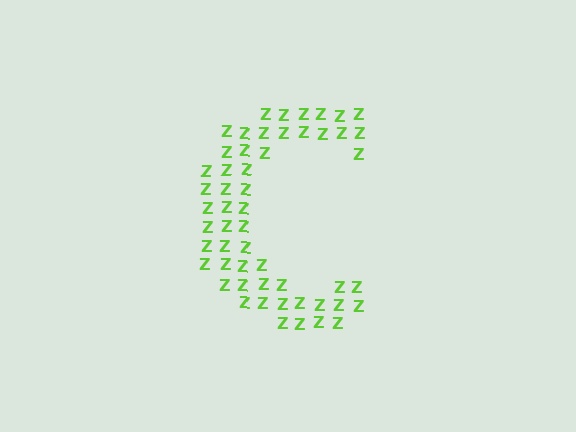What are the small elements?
The small elements are letter Z's.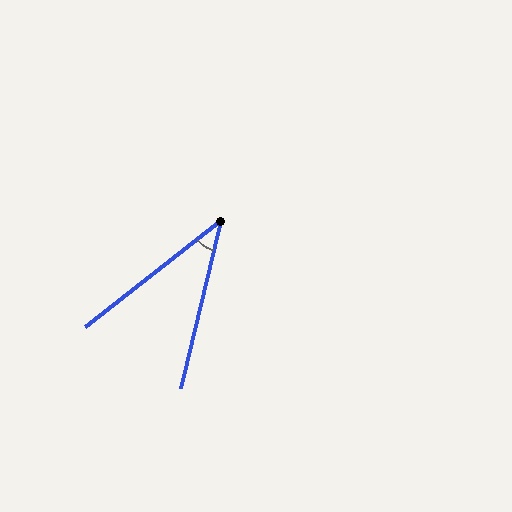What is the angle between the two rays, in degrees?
Approximately 38 degrees.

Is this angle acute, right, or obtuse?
It is acute.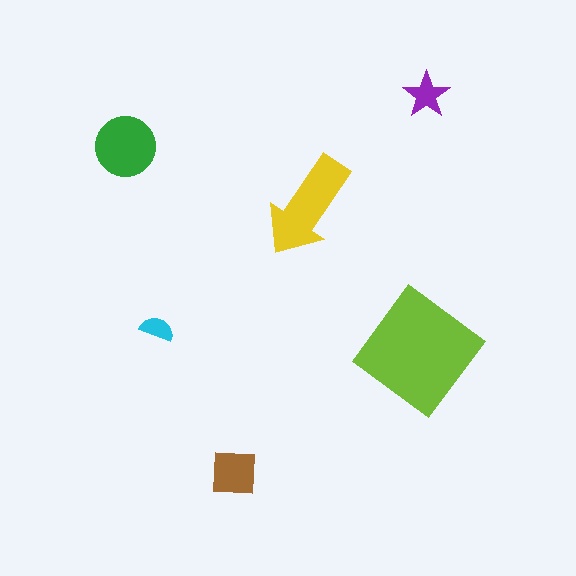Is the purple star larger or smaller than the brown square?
Smaller.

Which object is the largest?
The lime diamond.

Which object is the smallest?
The cyan semicircle.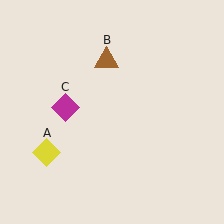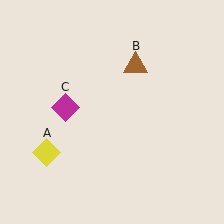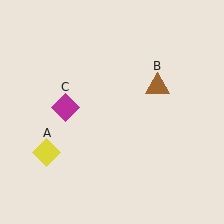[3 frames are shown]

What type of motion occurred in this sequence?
The brown triangle (object B) rotated clockwise around the center of the scene.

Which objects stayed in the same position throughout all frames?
Yellow diamond (object A) and magenta diamond (object C) remained stationary.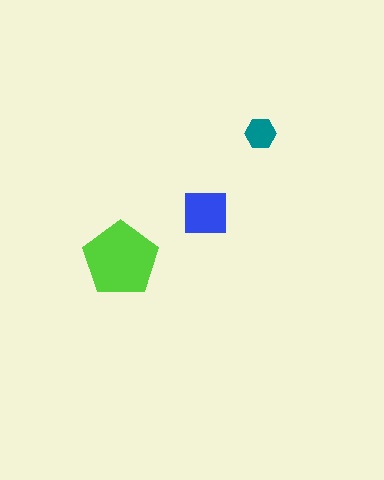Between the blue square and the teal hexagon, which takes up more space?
The blue square.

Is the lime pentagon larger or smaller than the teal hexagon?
Larger.